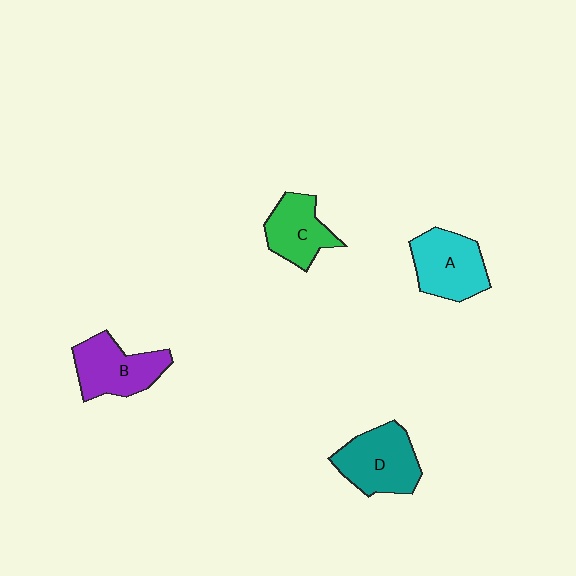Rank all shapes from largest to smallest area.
From largest to smallest: D (teal), A (cyan), B (purple), C (green).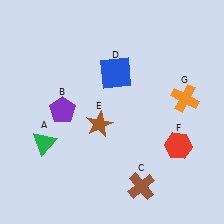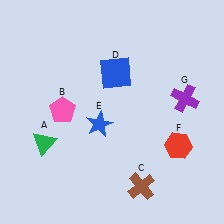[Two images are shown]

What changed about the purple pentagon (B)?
In Image 1, B is purple. In Image 2, it changed to pink.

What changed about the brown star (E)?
In Image 1, E is brown. In Image 2, it changed to blue.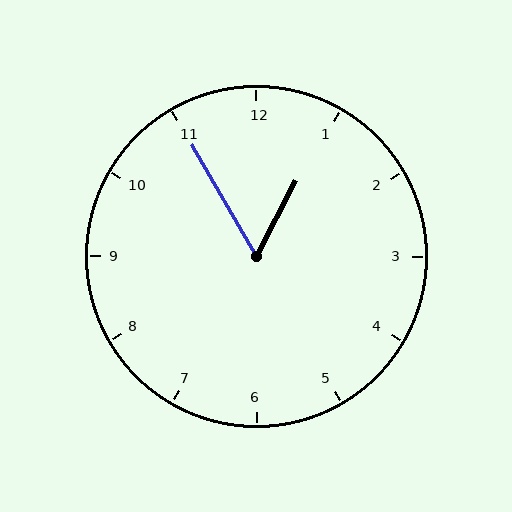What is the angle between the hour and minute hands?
Approximately 58 degrees.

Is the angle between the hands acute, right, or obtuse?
It is acute.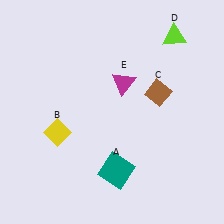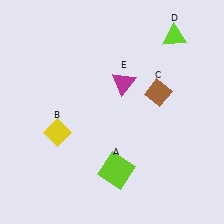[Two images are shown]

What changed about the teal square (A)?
In Image 1, A is teal. In Image 2, it changed to lime.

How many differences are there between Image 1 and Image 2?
There is 1 difference between the two images.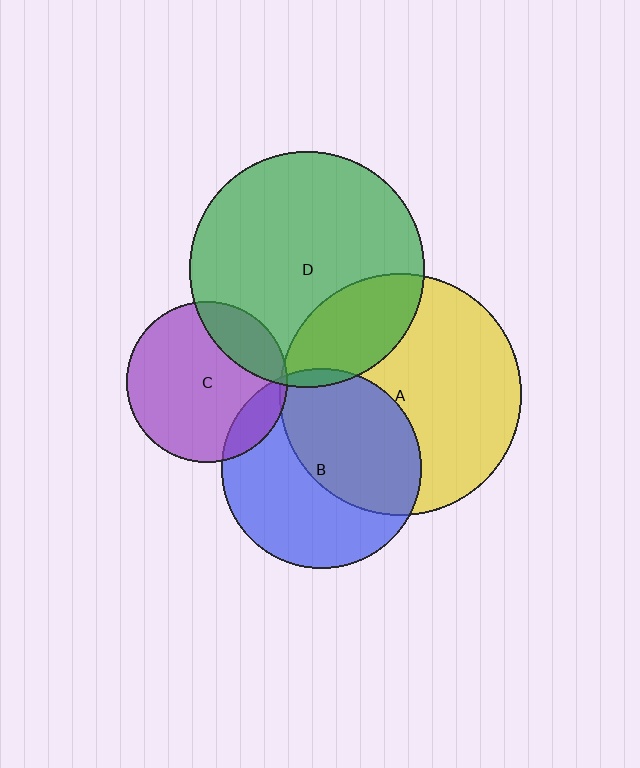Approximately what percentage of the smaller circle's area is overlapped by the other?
Approximately 15%.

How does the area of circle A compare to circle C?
Approximately 2.3 times.